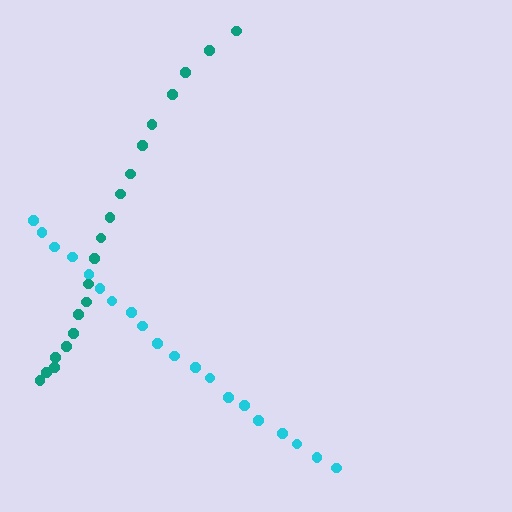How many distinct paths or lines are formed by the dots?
There are 2 distinct paths.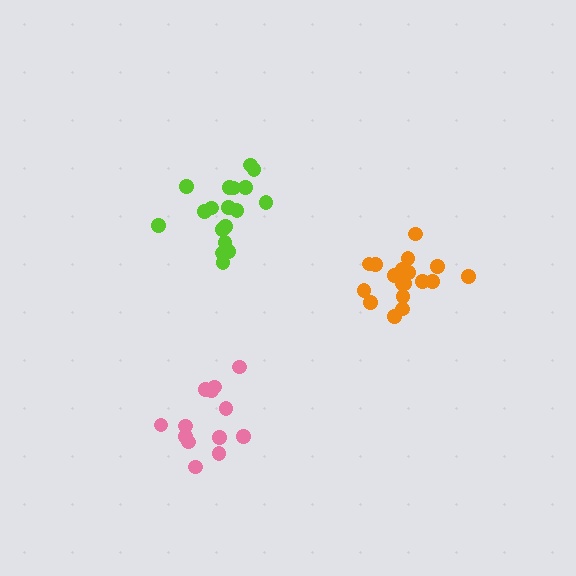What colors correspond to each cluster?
The clusters are colored: lime, orange, pink.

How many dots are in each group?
Group 1: 18 dots, Group 2: 18 dots, Group 3: 13 dots (49 total).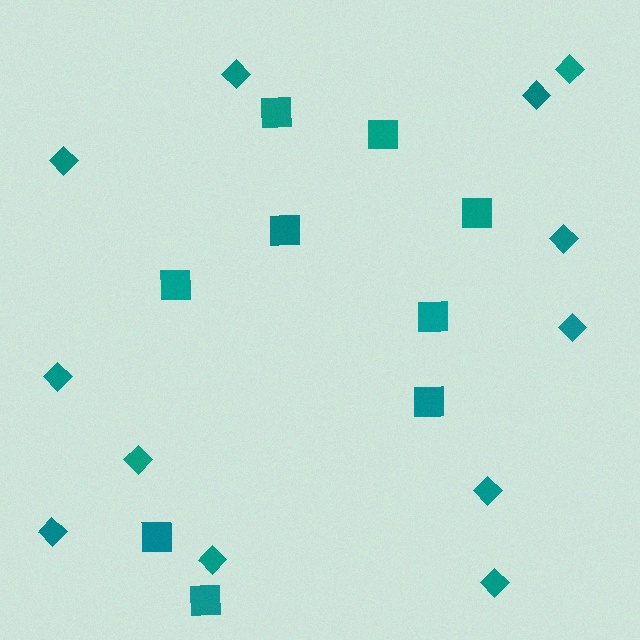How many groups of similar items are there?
There are 2 groups: one group of squares (9) and one group of diamonds (12).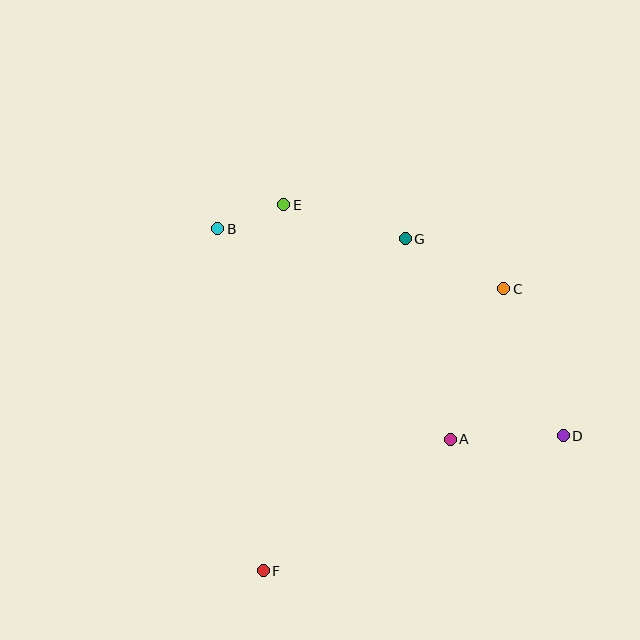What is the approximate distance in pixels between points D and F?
The distance between D and F is approximately 329 pixels.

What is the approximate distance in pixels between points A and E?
The distance between A and E is approximately 288 pixels.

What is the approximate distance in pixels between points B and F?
The distance between B and F is approximately 345 pixels.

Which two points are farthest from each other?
Points B and D are farthest from each other.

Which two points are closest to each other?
Points B and E are closest to each other.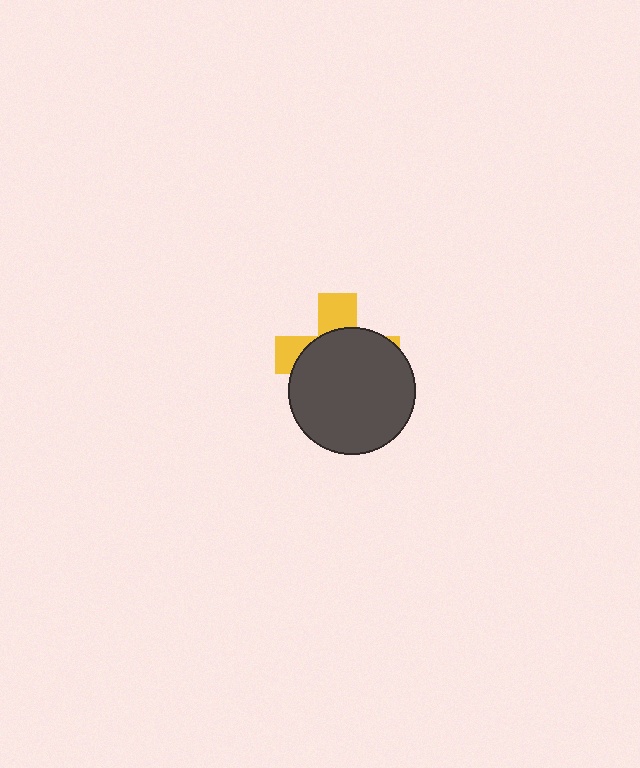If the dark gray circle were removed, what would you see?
You would see the complete yellow cross.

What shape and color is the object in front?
The object in front is a dark gray circle.